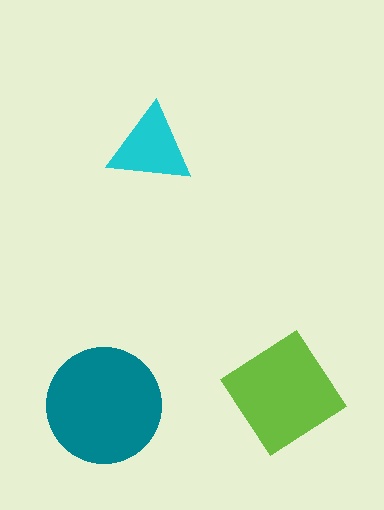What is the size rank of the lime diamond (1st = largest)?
2nd.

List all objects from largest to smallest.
The teal circle, the lime diamond, the cyan triangle.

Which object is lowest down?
The teal circle is bottommost.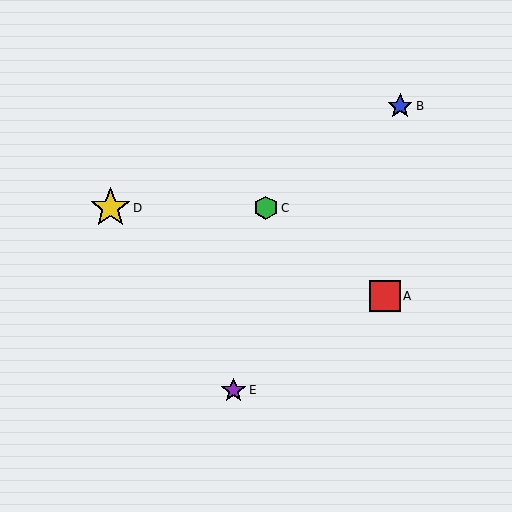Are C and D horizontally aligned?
Yes, both are at y≈208.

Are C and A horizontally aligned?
No, C is at y≈208 and A is at y≈296.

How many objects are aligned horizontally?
2 objects (C, D) are aligned horizontally.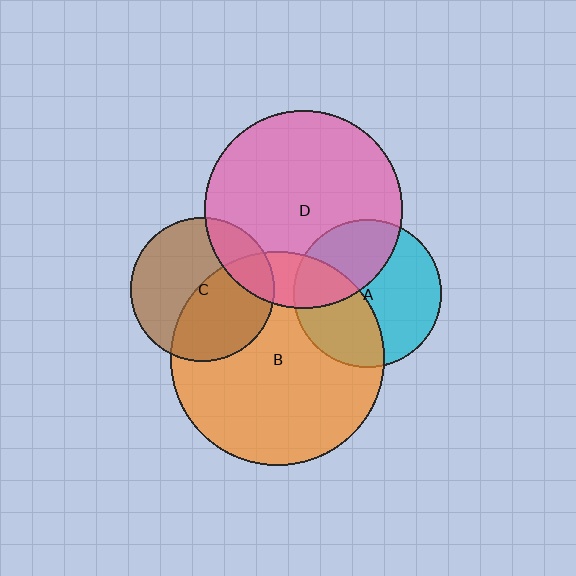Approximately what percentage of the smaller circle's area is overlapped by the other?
Approximately 15%.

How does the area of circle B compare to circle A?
Approximately 2.1 times.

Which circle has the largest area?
Circle B (orange).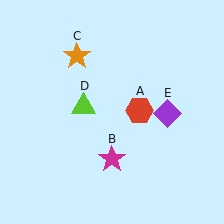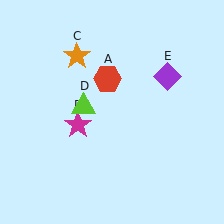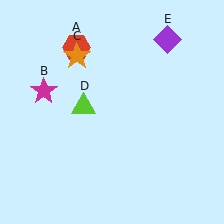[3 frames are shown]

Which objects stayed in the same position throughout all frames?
Orange star (object C) and lime triangle (object D) remained stationary.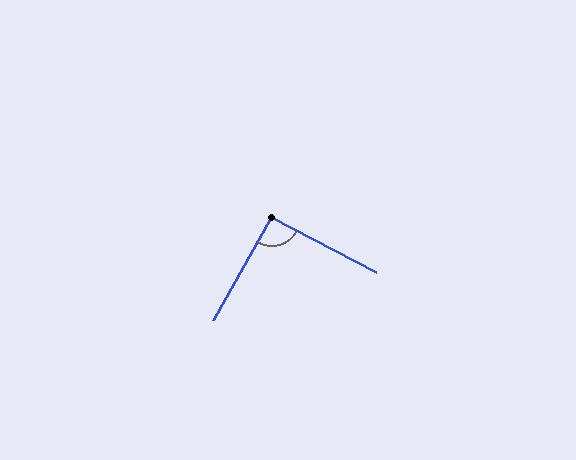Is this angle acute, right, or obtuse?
It is approximately a right angle.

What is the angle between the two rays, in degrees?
Approximately 92 degrees.